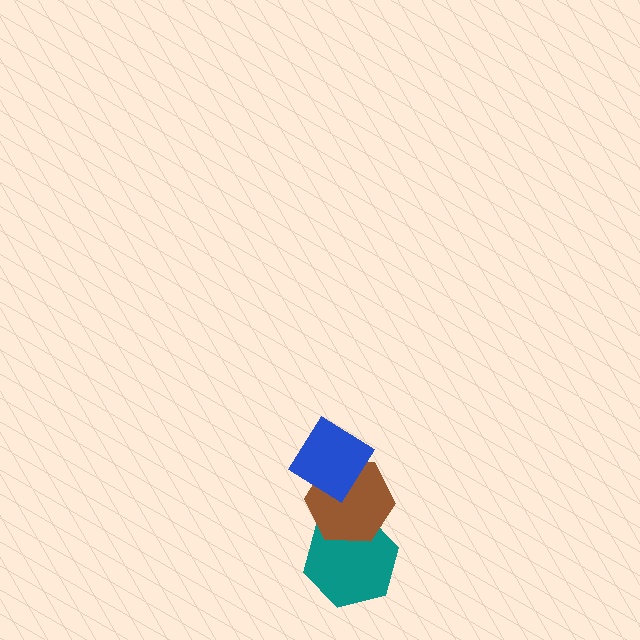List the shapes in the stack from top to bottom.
From top to bottom: the blue diamond, the brown hexagon, the teal hexagon.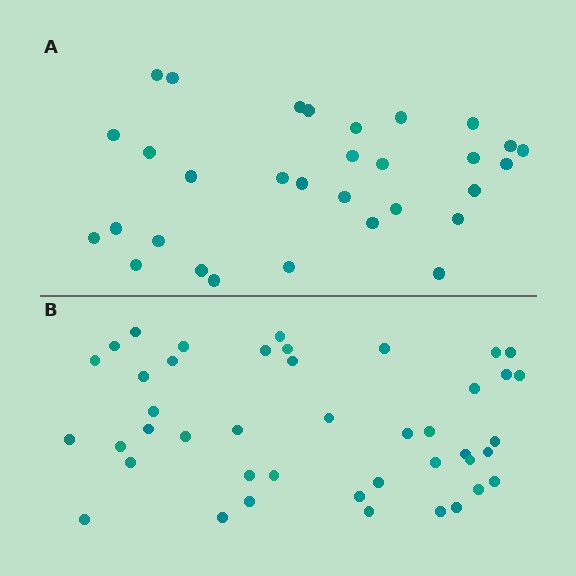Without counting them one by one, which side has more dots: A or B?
Region B (the bottom region) has more dots.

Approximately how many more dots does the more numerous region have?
Region B has roughly 12 or so more dots than region A.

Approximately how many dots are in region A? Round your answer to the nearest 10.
About 30 dots. (The exact count is 31, which rounds to 30.)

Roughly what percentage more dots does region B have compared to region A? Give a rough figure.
About 40% more.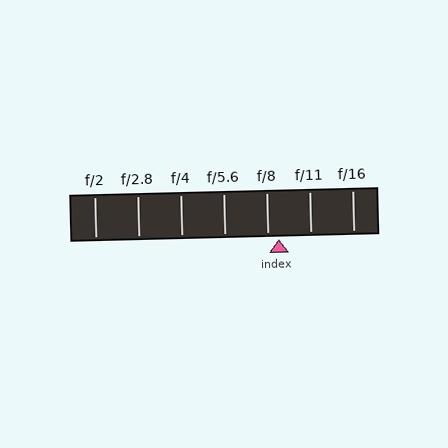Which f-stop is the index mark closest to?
The index mark is closest to f/8.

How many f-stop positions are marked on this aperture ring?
There are 7 f-stop positions marked.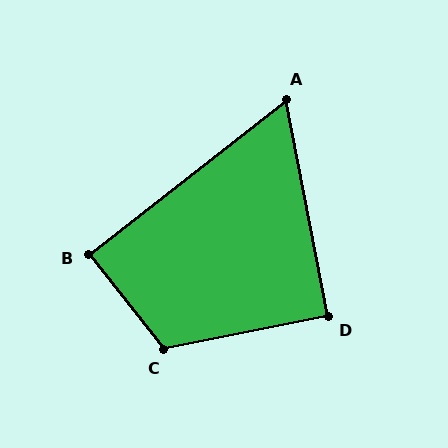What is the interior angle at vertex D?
Approximately 91 degrees (approximately right).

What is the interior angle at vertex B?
Approximately 89 degrees (approximately right).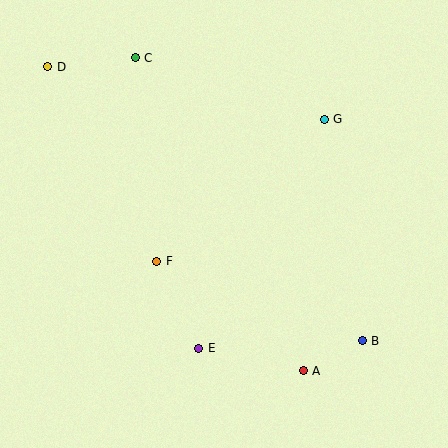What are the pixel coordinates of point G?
Point G is at (324, 119).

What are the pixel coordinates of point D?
Point D is at (48, 67).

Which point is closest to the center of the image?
Point F at (157, 261) is closest to the center.